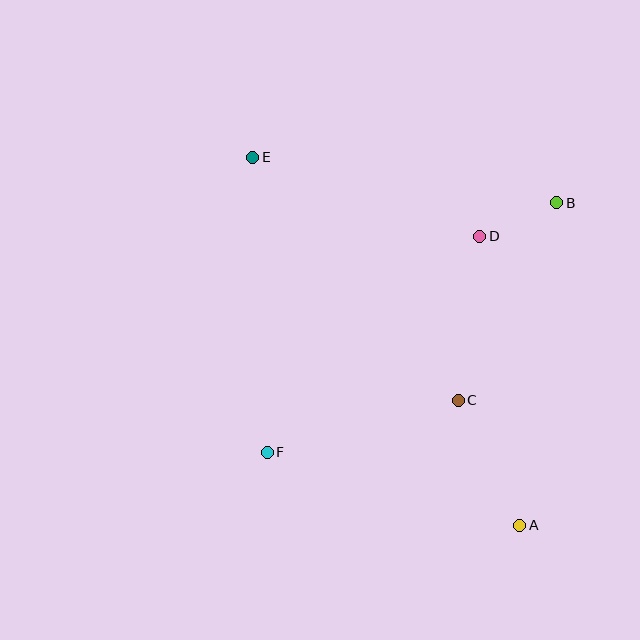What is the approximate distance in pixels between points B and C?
The distance between B and C is approximately 220 pixels.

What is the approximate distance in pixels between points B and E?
The distance between B and E is approximately 308 pixels.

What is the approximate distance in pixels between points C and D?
The distance between C and D is approximately 165 pixels.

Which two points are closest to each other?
Points B and D are closest to each other.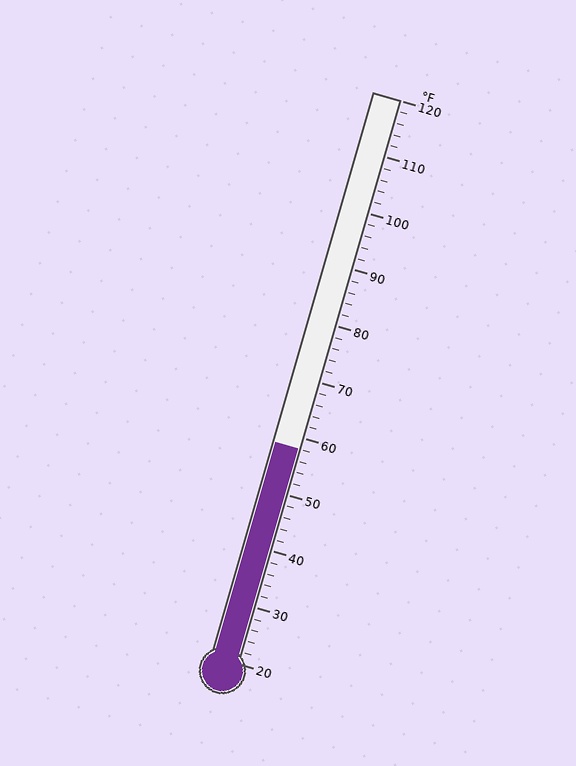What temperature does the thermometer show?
The thermometer shows approximately 58°F.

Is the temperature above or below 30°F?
The temperature is above 30°F.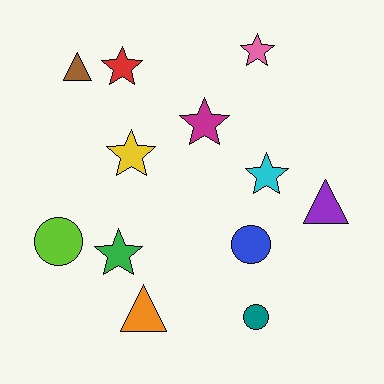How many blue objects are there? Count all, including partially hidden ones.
There is 1 blue object.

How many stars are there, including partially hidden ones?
There are 6 stars.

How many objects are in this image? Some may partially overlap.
There are 12 objects.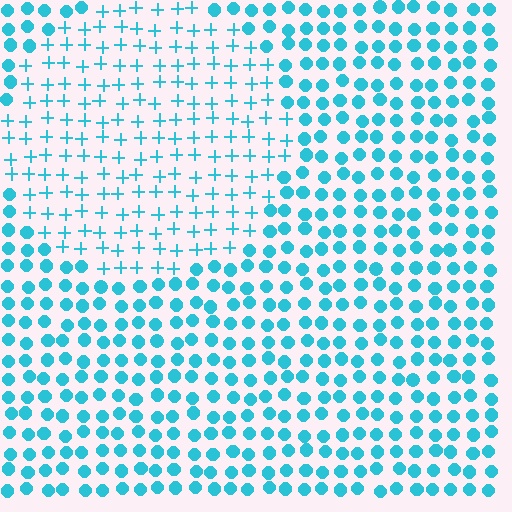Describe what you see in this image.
The image is filled with small cyan elements arranged in a uniform grid. A circle-shaped region contains plus signs, while the surrounding area contains circles. The boundary is defined purely by the change in element shape.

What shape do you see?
I see a circle.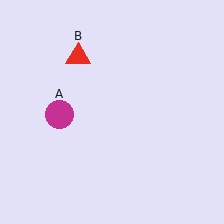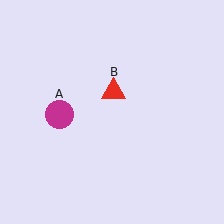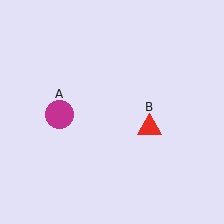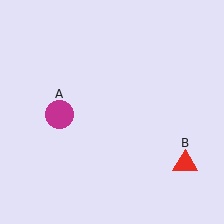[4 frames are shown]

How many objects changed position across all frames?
1 object changed position: red triangle (object B).